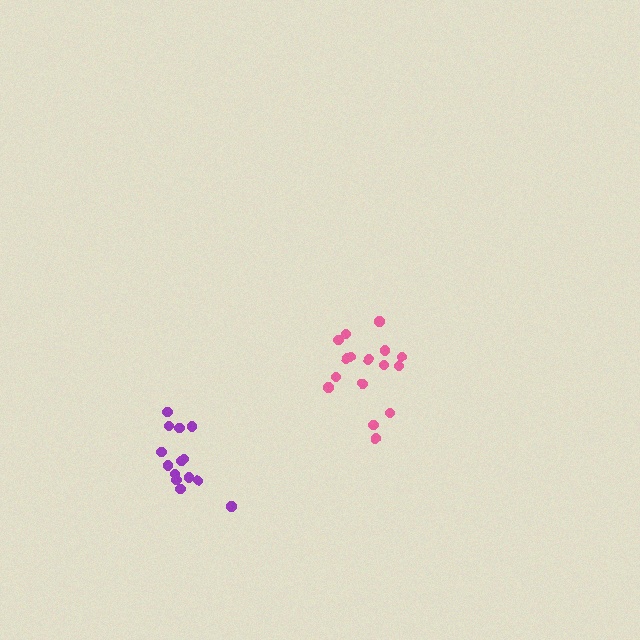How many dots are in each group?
Group 1: 15 dots, Group 2: 16 dots (31 total).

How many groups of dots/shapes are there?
There are 2 groups.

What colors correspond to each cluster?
The clusters are colored: purple, pink.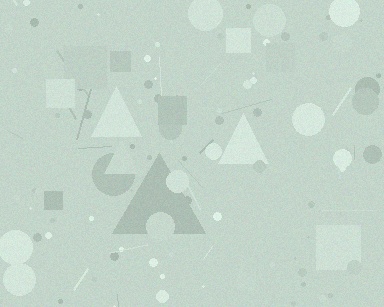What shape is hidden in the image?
A triangle is hidden in the image.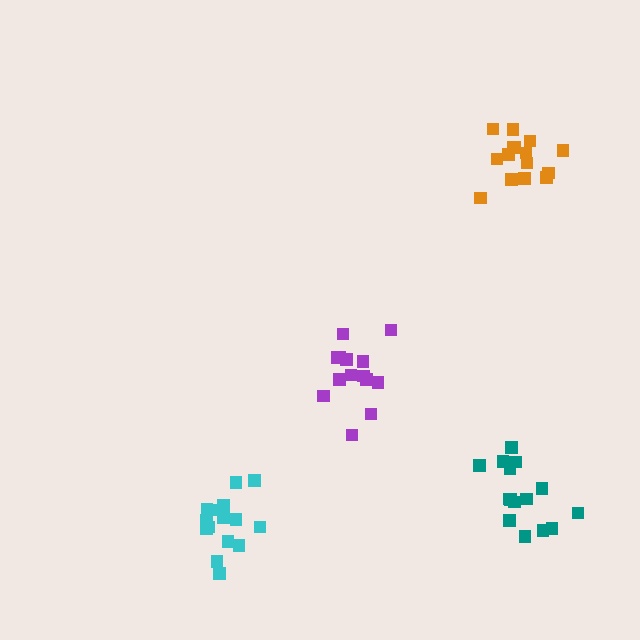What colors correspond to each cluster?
The clusters are colored: purple, teal, cyan, orange.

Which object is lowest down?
The cyan cluster is bottommost.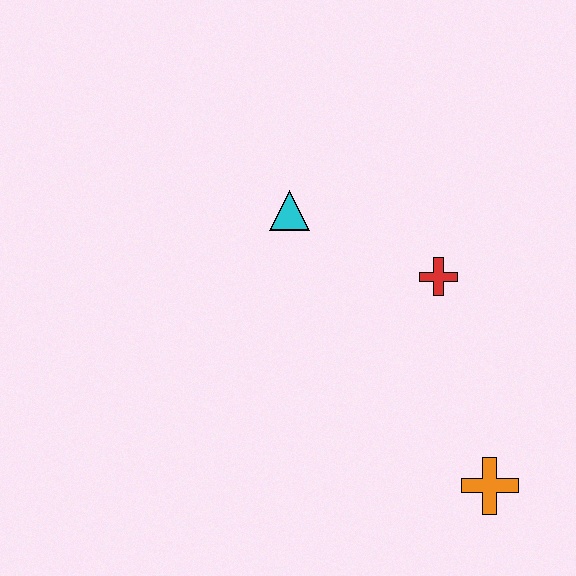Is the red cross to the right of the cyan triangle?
Yes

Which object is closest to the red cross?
The cyan triangle is closest to the red cross.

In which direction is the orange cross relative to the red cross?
The orange cross is below the red cross.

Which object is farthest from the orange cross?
The cyan triangle is farthest from the orange cross.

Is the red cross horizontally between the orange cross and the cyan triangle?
Yes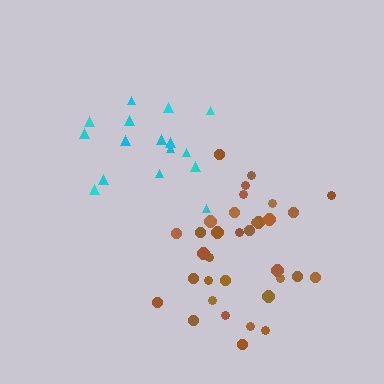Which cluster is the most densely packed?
Brown.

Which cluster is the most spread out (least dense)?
Cyan.